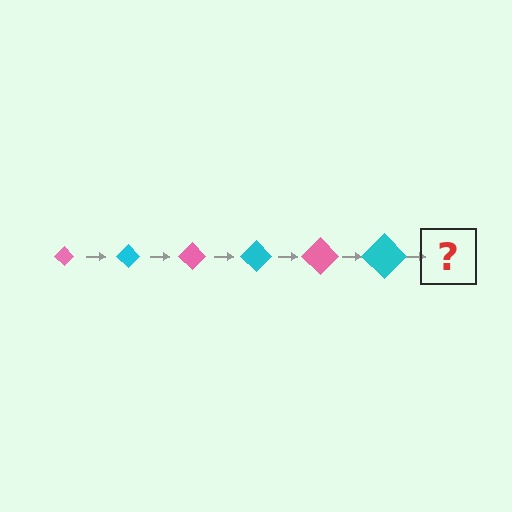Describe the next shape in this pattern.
It should be a pink diamond, larger than the previous one.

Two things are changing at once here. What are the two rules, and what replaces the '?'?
The two rules are that the diamond grows larger each step and the color cycles through pink and cyan. The '?' should be a pink diamond, larger than the previous one.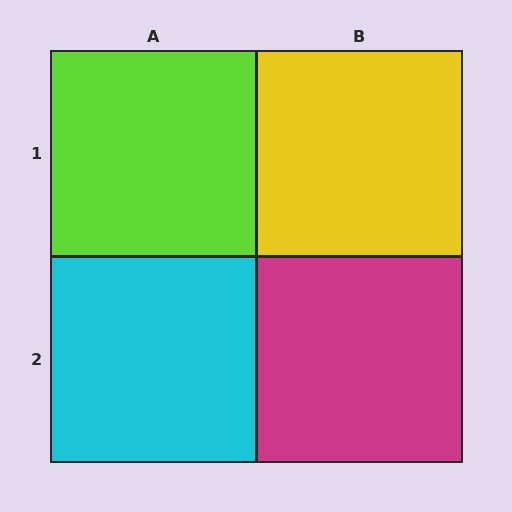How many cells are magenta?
1 cell is magenta.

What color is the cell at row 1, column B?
Yellow.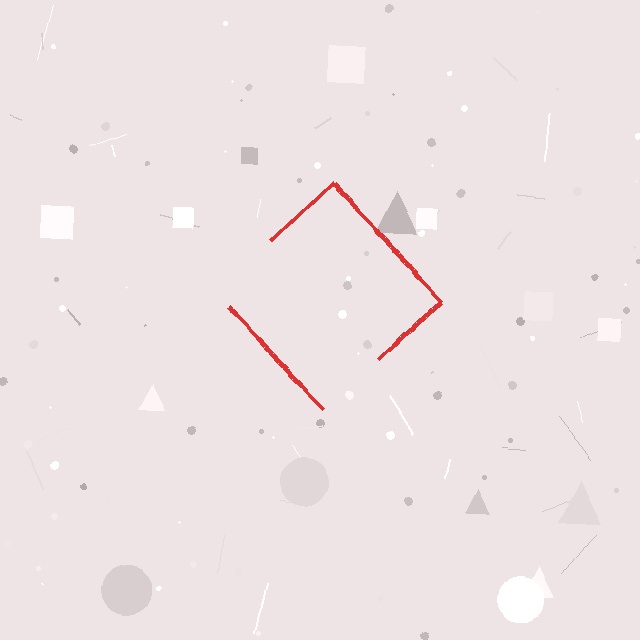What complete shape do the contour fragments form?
The contour fragments form a diamond.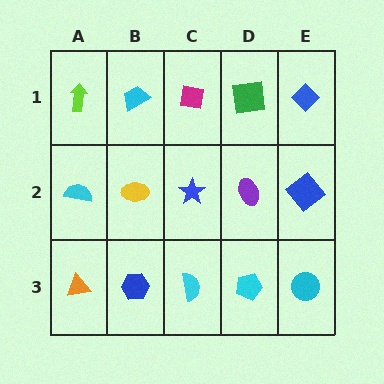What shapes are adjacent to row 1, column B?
A yellow ellipse (row 2, column B), a lime arrow (row 1, column A), a magenta square (row 1, column C).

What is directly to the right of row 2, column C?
A purple ellipse.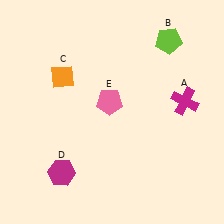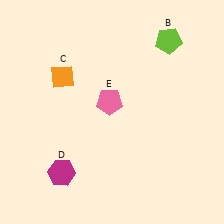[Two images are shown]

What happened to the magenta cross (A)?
The magenta cross (A) was removed in Image 2. It was in the top-right area of Image 1.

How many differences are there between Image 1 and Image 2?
There is 1 difference between the two images.